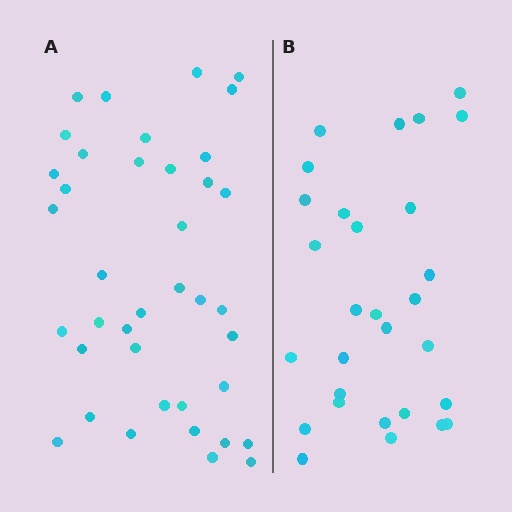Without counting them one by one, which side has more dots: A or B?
Region A (the left region) has more dots.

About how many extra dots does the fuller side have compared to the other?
Region A has roughly 10 or so more dots than region B.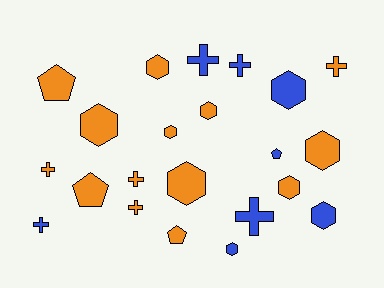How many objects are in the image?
There are 22 objects.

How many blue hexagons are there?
There are 3 blue hexagons.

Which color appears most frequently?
Orange, with 14 objects.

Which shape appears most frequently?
Hexagon, with 10 objects.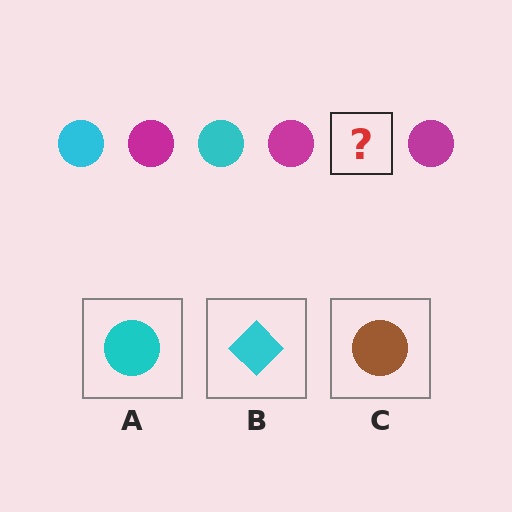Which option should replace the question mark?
Option A.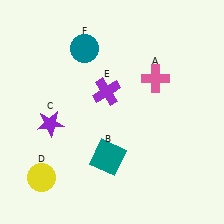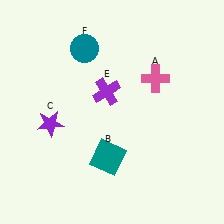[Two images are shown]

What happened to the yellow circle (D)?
The yellow circle (D) was removed in Image 2. It was in the bottom-left area of Image 1.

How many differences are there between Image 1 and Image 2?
There is 1 difference between the two images.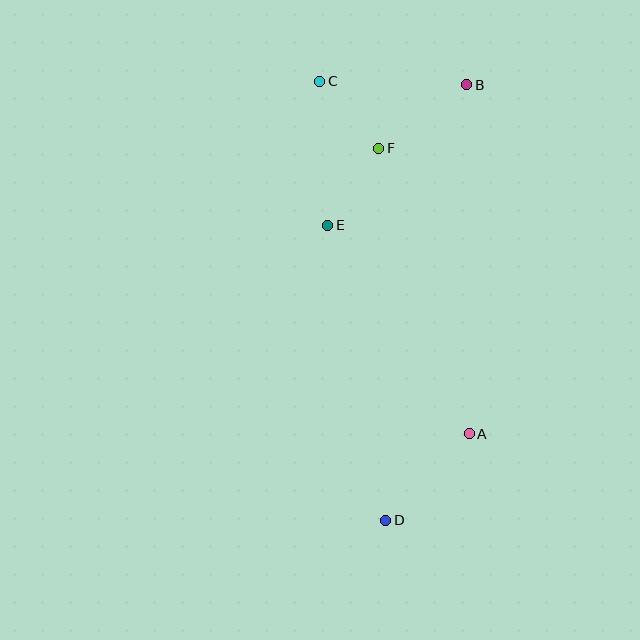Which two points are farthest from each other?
Points C and D are farthest from each other.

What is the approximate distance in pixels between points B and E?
The distance between B and E is approximately 198 pixels.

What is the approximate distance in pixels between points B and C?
The distance between B and C is approximately 147 pixels.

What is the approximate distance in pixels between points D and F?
The distance between D and F is approximately 372 pixels.